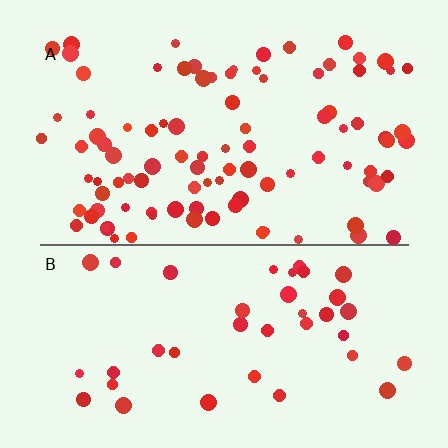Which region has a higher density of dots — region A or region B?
A (the top).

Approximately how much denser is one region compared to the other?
Approximately 2.4× — region A over region B.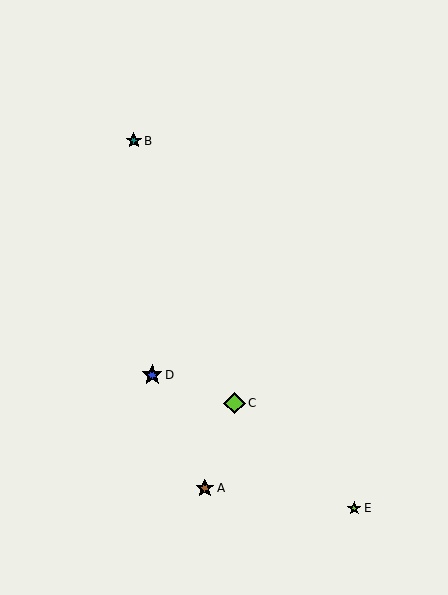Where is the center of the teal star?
The center of the teal star is at (134, 141).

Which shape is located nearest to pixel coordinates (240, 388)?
The lime diamond (labeled C) at (234, 403) is nearest to that location.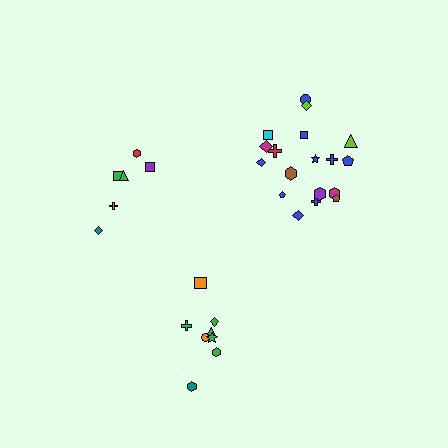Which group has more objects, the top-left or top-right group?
The top-right group.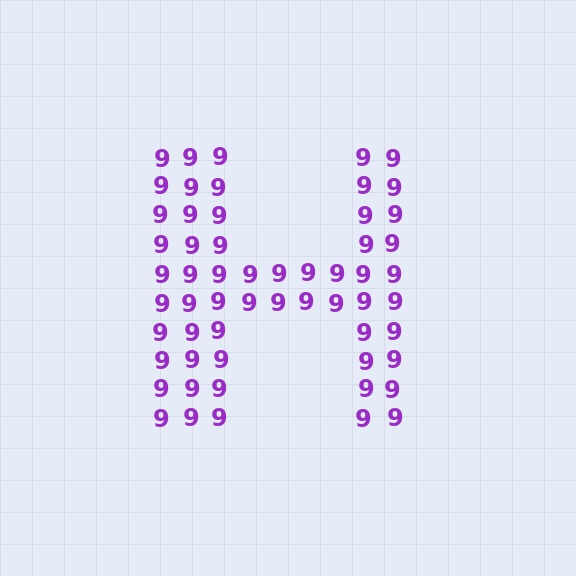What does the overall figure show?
The overall figure shows the letter H.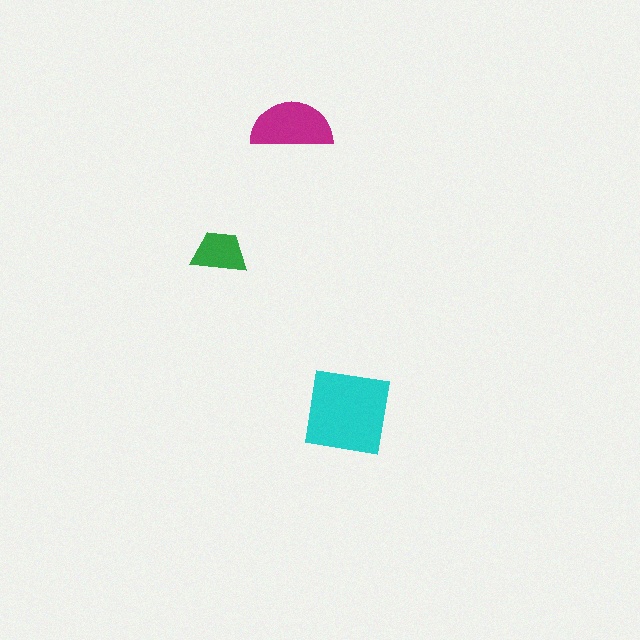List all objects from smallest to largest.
The green trapezoid, the magenta semicircle, the cyan square.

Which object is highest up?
The magenta semicircle is topmost.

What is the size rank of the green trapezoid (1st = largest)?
3rd.